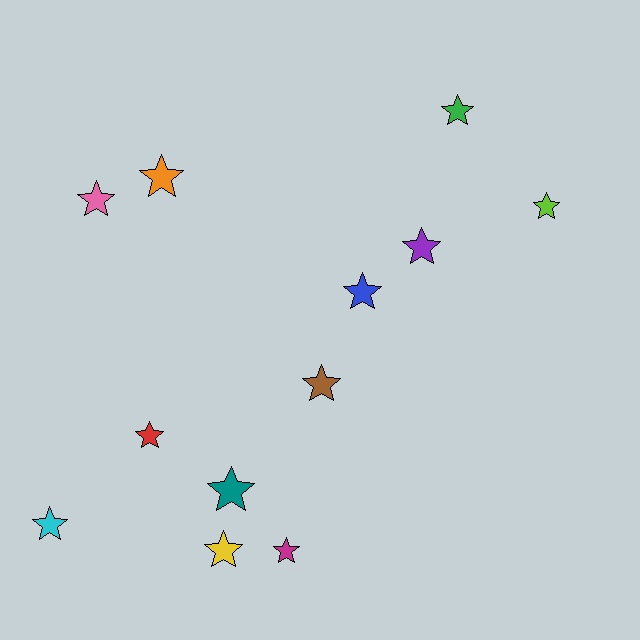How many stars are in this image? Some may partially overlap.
There are 12 stars.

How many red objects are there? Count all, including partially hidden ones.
There is 1 red object.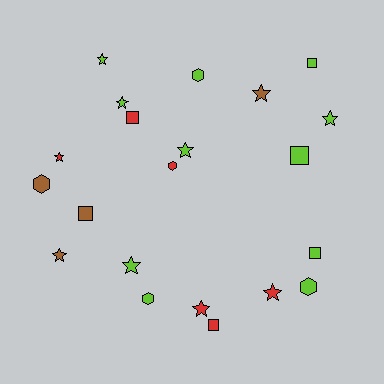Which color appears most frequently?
Lime, with 11 objects.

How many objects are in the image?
There are 21 objects.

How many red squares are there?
There are 2 red squares.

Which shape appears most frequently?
Star, with 10 objects.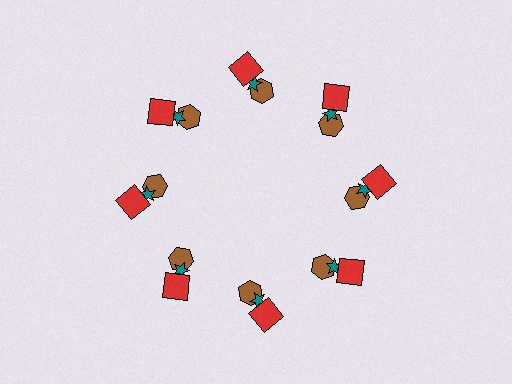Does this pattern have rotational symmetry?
Yes, this pattern has 8-fold rotational symmetry. It looks the same after rotating 45 degrees around the center.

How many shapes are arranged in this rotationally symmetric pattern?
There are 24 shapes, arranged in 8 groups of 3.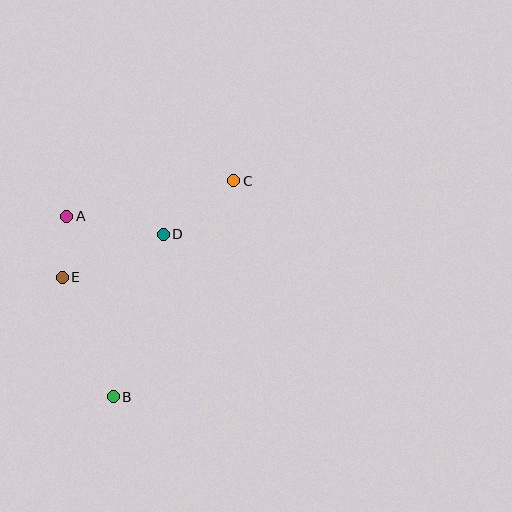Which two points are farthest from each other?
Points B and C are farthest from each other.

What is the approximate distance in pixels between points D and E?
The distance between D and E is approximately 110 pixels.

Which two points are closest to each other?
Points A and E are closest to each other.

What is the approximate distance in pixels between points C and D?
The distance between C and D is approximately 89 pixels.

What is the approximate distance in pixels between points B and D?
The distance between B and D is approximately 170 pixels.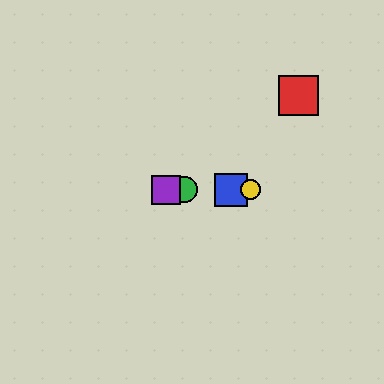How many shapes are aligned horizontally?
4 shapes (the blue square, the green circle, the yellow circle, the purple square) are aligned horizontally.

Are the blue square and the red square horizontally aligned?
No, the blue square is at y≈190 and the red square is at y≈96.